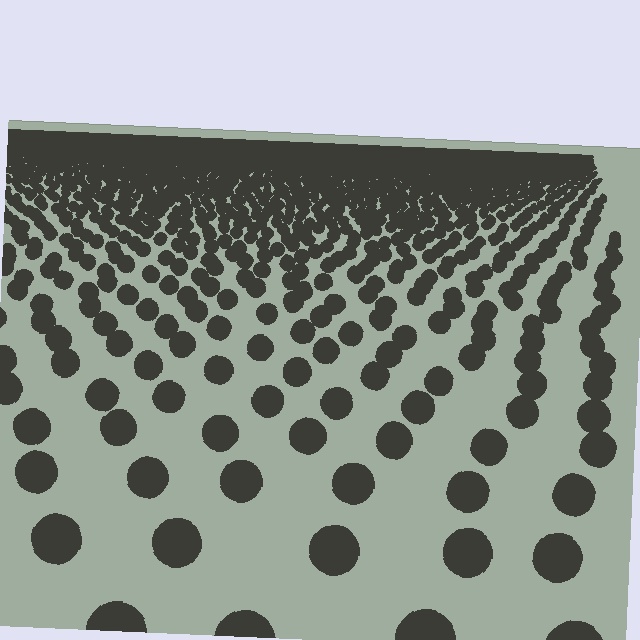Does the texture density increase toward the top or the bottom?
Density increases toward the top.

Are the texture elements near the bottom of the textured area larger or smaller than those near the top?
Larger. Near the bottom, elements are closer to the viewer and appear at a bigger on-screen size.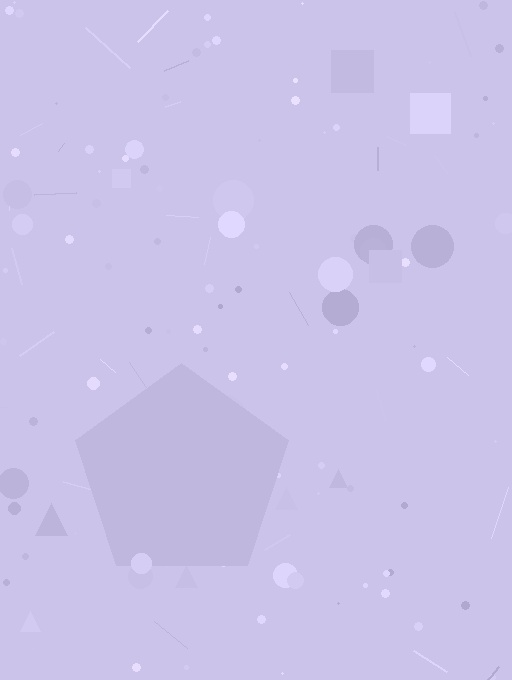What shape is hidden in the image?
A pentagon is hidden in the image.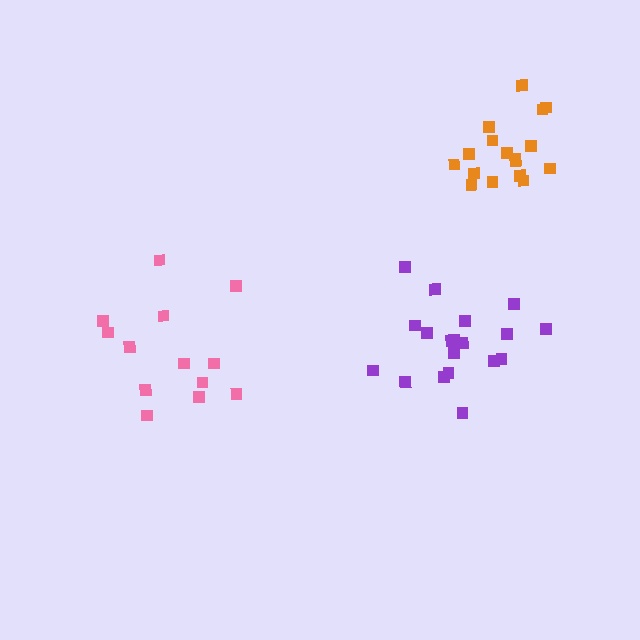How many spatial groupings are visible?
There are 3 spatial groupings.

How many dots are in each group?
Group 1: 13 dots, Group 2: 17 dots, Group 3: 19 dots (49 total).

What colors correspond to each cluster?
The clusters are colored: pink, orange, purple.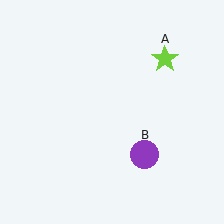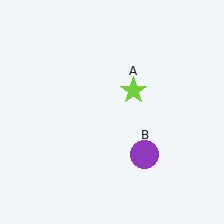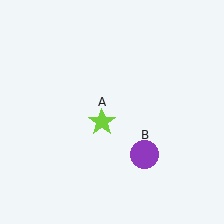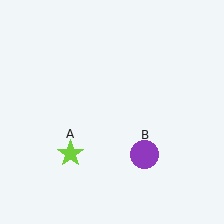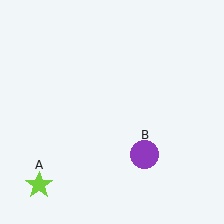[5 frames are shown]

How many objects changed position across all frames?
1 object changed position: lime star (object A).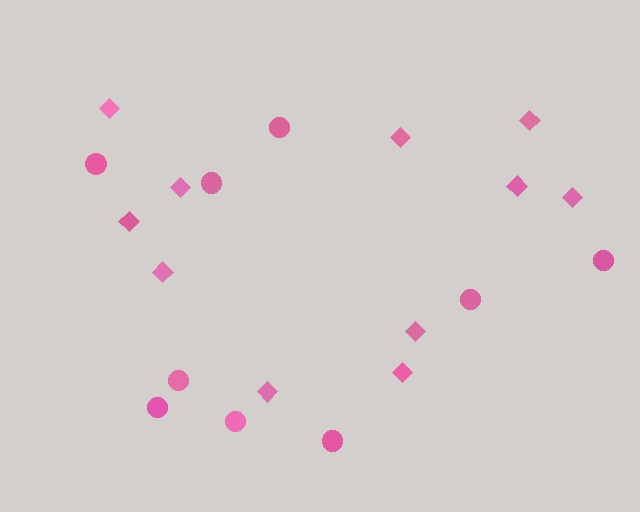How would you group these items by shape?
There are 2 groups: one group of circles (9) and one group of diamonds (11).